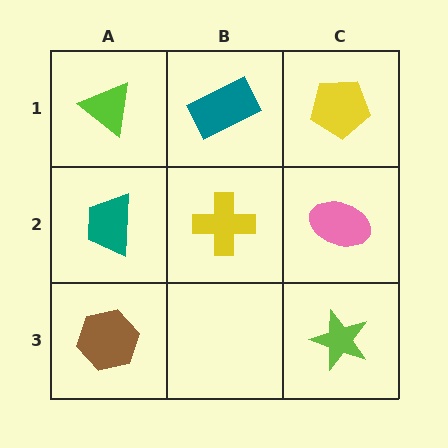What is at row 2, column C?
A pink ellipse.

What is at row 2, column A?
A teal trapezoid.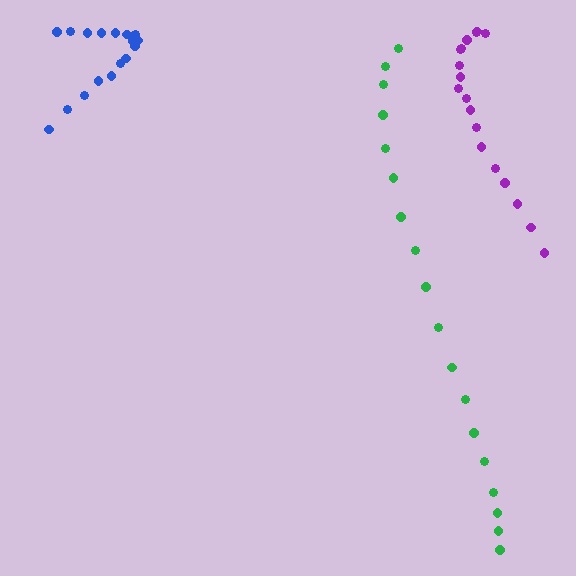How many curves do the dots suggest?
There are 3 distinct paths.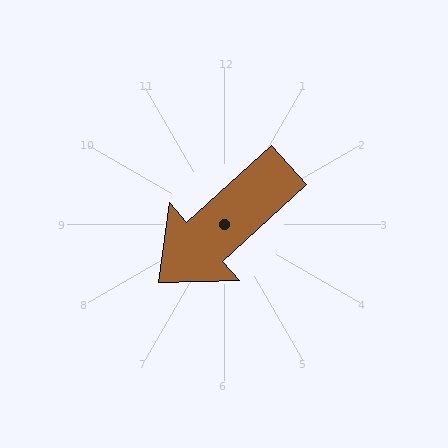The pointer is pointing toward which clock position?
Roughly 8 o'clock.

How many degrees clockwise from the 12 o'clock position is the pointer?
Approximately 228 degrees.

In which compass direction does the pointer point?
Southwest.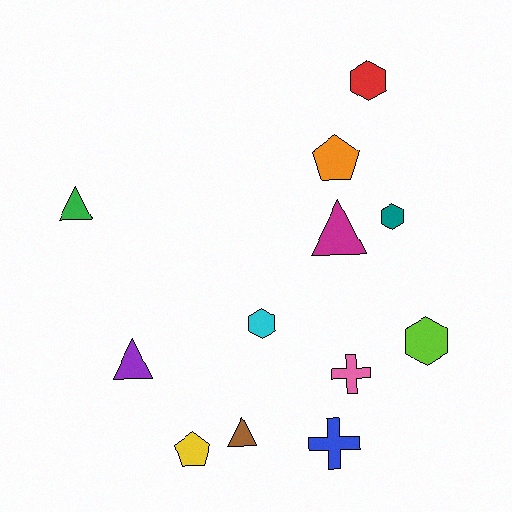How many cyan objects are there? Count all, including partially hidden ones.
There is 1 cyan object.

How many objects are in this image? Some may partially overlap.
There are 12 objects.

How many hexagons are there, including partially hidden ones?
There are 4 hexagons.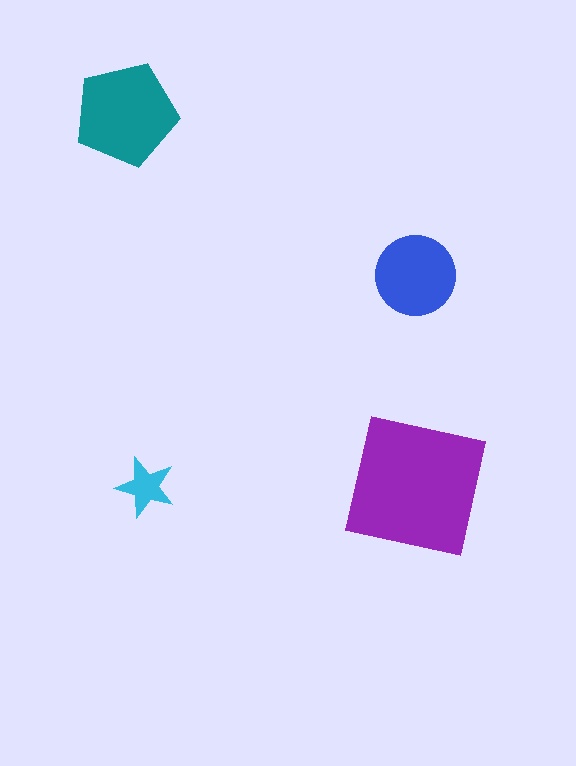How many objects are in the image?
There are 4 objects in the image.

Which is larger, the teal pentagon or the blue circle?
The teal pentagon.